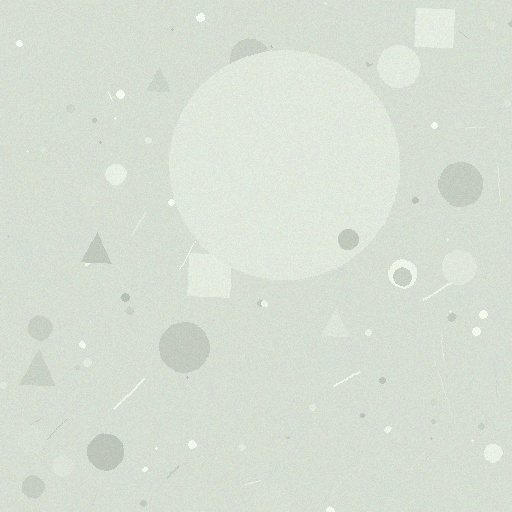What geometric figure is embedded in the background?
A circle is embedded in the background.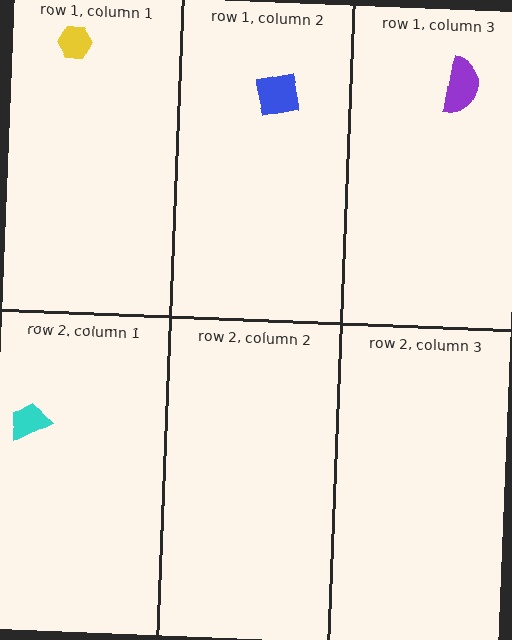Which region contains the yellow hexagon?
The row 1, column 1 region.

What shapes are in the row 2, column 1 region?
The cyan trapezoid.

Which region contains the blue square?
The row 1, column 2 region.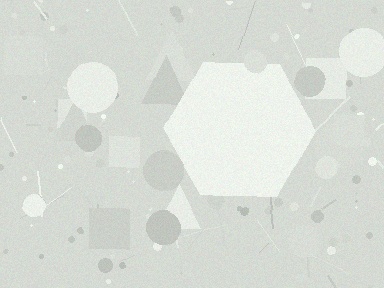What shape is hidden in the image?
A hexagon is hidden in the image.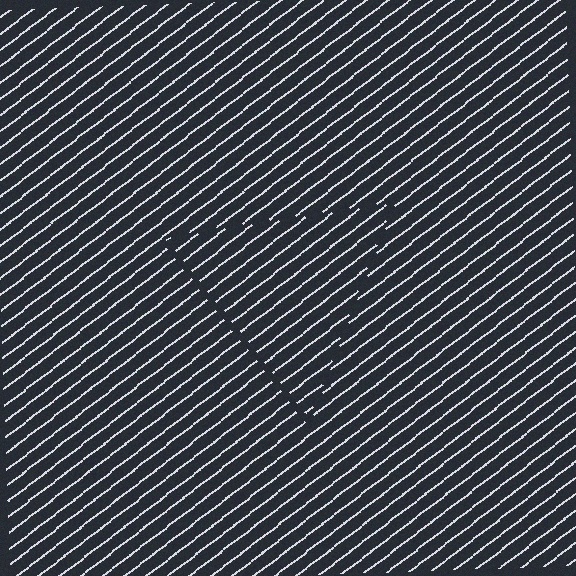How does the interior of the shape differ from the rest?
The interior of the shape contains the same grating, shifted by half a period — the contour is defined by the phase discontinuity where line-ends from the inner and outer gratings abut.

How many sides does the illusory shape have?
3 sides — the line-ends trace a triangle.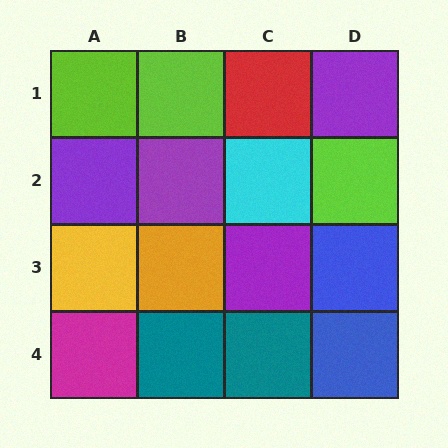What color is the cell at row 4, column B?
Teal.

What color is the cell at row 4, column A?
Magenta.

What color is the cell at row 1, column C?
Red.